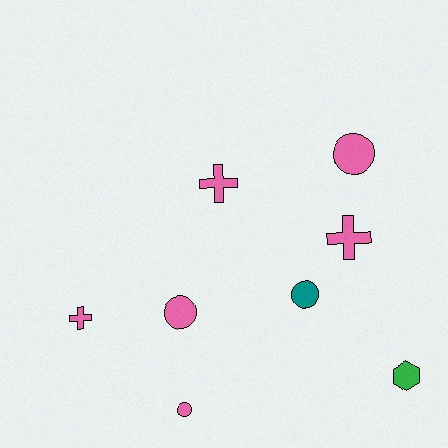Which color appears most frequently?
Pink, with 6 objects.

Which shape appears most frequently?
Circle, with 4 objects.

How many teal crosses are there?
There are no teal crosses.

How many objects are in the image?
There are 8 objects.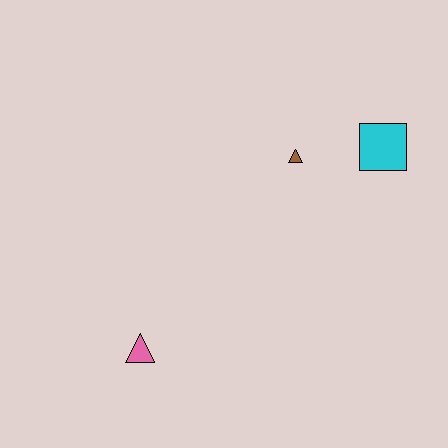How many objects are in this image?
There are 3 objects.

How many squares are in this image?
There is 1 square.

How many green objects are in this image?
There are no green objects.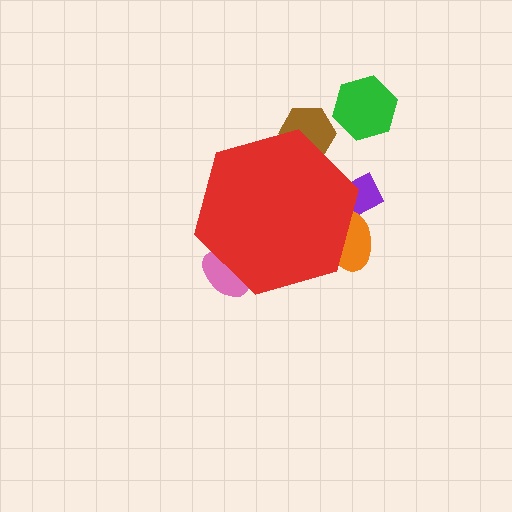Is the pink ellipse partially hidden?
Yes, the pink ellipse is partially hidden behind the red hexagon.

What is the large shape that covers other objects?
A red hexagon.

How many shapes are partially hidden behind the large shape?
4 shapes are partially hidden.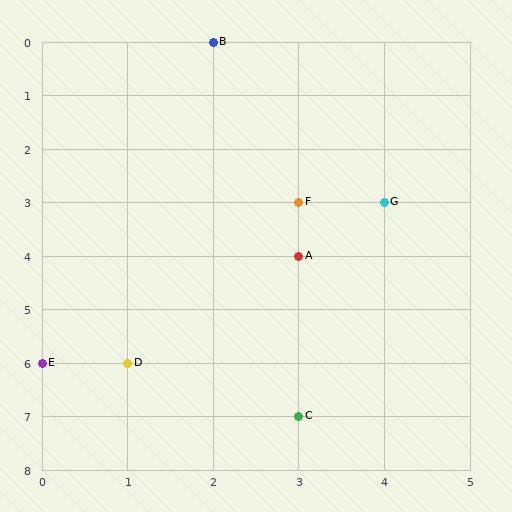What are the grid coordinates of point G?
Point G is at grid coordinates (4, 3).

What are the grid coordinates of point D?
Point D is at grid coordinates (1, 6).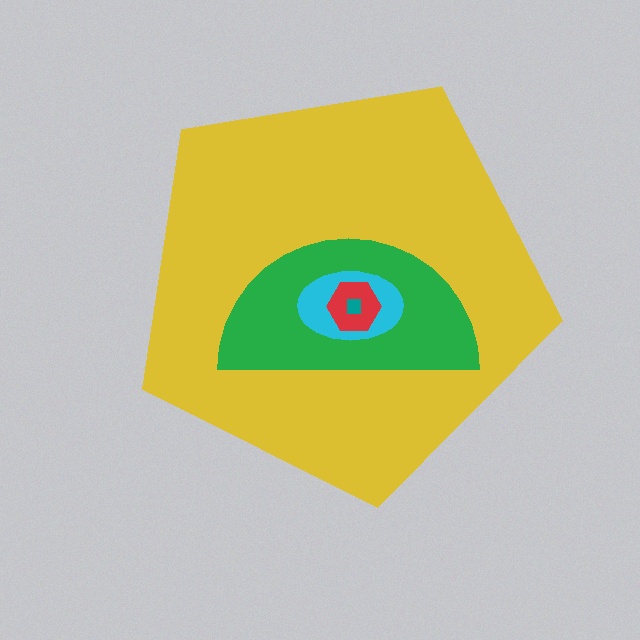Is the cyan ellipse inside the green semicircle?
Yes.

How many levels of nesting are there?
5.